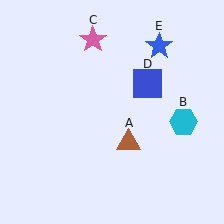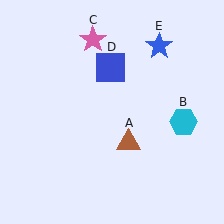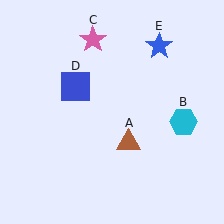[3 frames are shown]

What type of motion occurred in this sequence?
The blue square (object D) rotated counterclockwise around the center of the scene.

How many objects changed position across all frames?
1 object changed position: blue square (object D).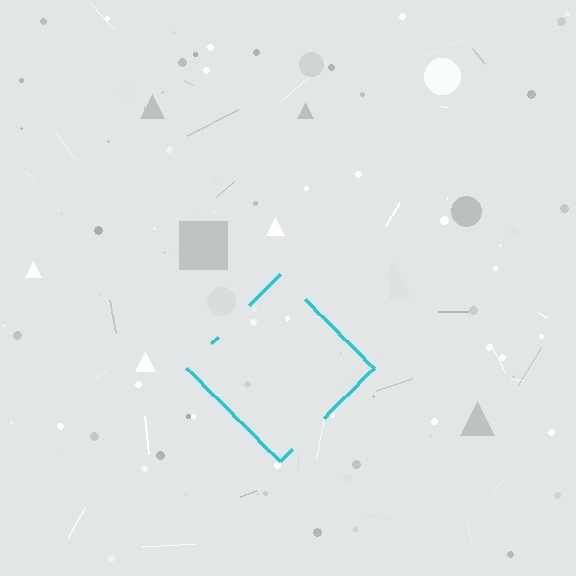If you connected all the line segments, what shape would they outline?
They would outline a diamond.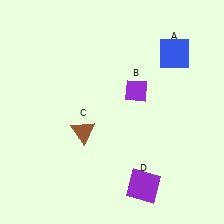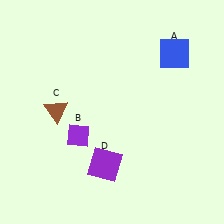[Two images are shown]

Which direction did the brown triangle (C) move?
The brown triangle (C) moved left.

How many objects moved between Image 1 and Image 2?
3 objects moved between the two images.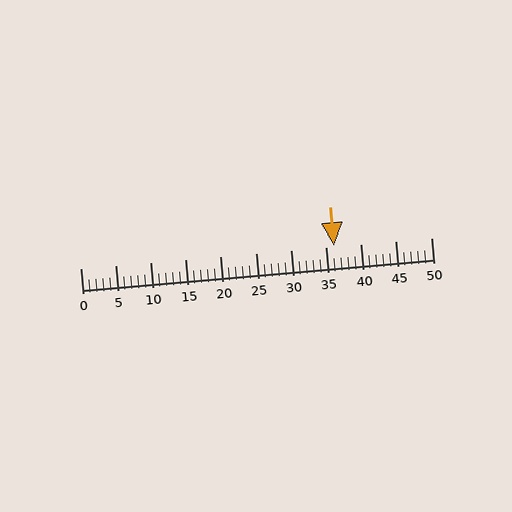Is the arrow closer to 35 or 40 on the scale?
The arrow is closer to 35.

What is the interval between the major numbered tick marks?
The major tick marks are spaced 5 units apart.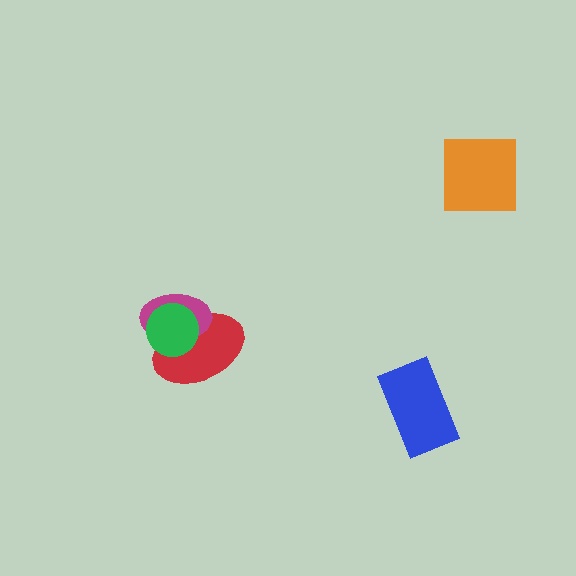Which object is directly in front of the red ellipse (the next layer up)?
The magenta ellipse is directly in front of the red ellipse.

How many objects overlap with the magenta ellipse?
2 objects overlap with the magenta ellipse.